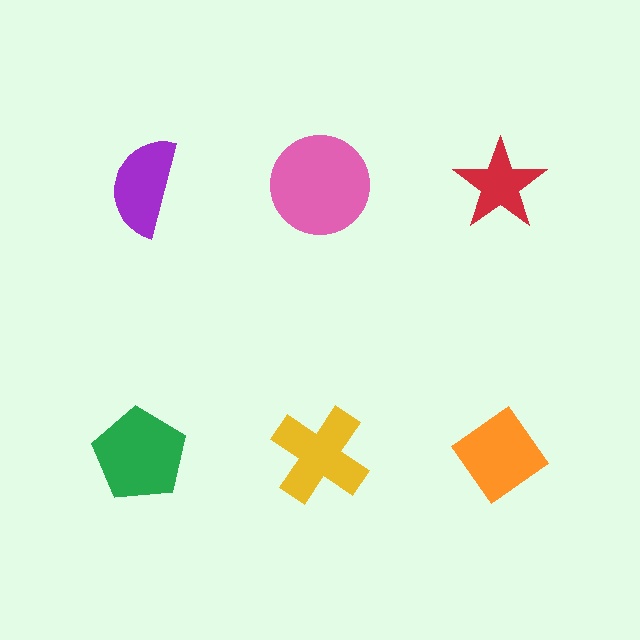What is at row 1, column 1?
A purple semicircle.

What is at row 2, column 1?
A green pentagon.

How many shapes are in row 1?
3 shapes.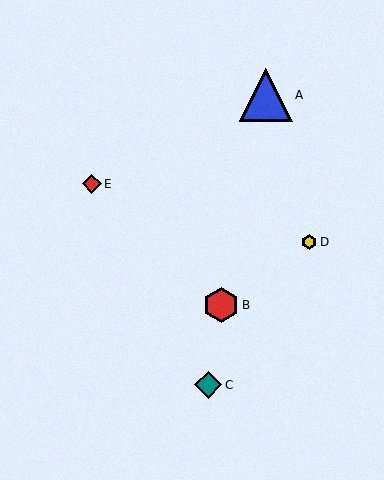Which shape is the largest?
The blue triangle (labeled A) is the largest.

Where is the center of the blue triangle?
The center of the blue triangle is at (266, 95).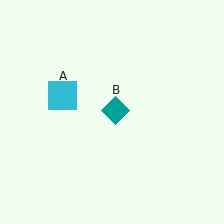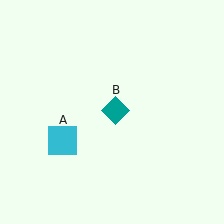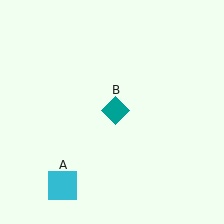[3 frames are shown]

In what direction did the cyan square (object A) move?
The cyan square (object A) moved down.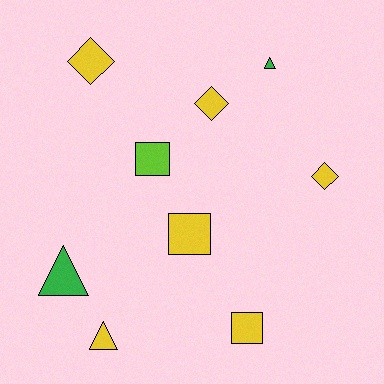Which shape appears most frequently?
Diamond, with 3 objects.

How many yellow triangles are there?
There is 1 yellow triangle.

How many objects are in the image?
There are 9 objects.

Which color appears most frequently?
Yellow, with 6 objects.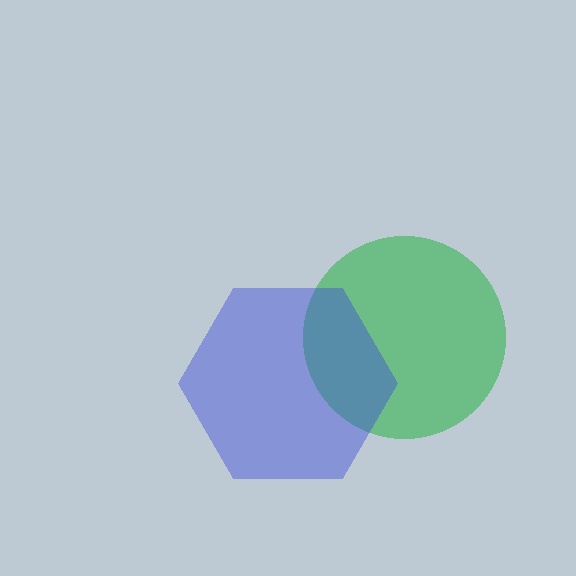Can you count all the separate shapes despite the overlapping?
Yes, there are 2 separate shapes.